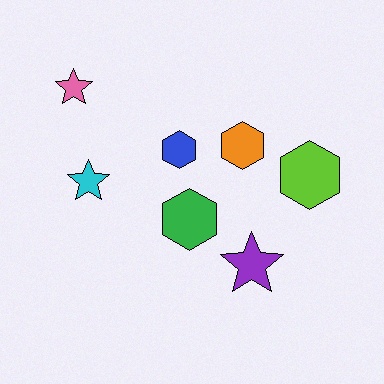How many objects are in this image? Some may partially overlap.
There are 7 objects.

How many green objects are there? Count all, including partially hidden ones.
There is 1 green object.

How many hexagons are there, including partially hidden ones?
There are 4 hexagons.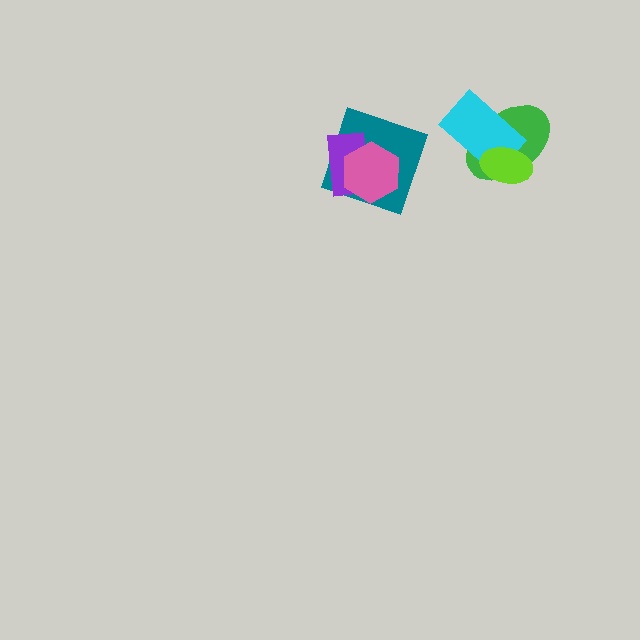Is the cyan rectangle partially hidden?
Yes, it is partially covered by another shape.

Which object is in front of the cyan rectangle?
The lime ellipse is in front of the cyan rectangle.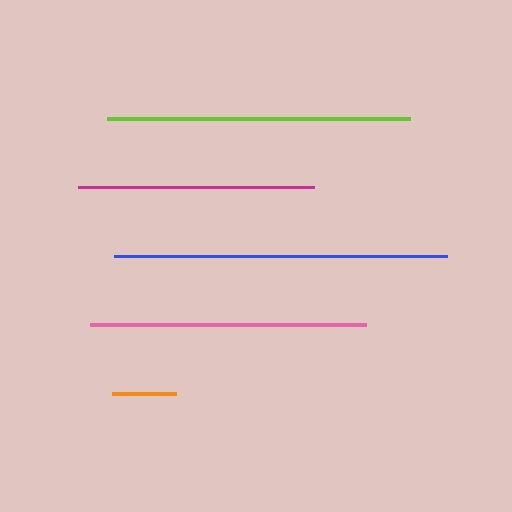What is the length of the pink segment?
The pink segment is approximately 277 pixels long.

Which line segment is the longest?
The blue line is the longest at approximately 333 pixels.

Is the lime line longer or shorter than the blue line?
The blue line is longer than the lime line.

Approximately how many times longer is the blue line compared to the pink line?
The blue line is approximately 1.2 times the length of the pink line.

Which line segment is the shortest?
The orange line is the shortest at approximately 64 pixels.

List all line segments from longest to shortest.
From longest to shortest: blue, lime, pink, magenta, orange.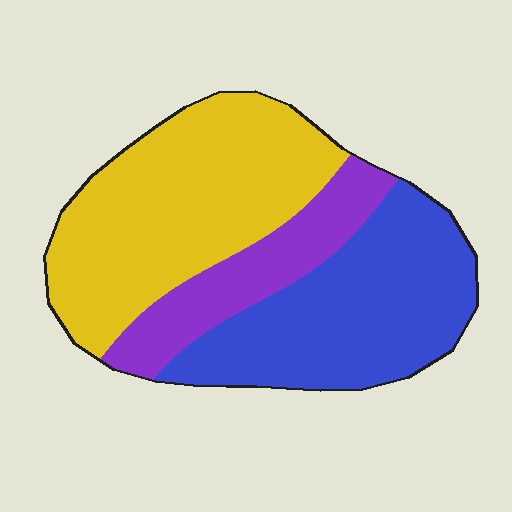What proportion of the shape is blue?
Blue covers around 35% of the shape.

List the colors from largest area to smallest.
From largest to smallest: yellow, blue, purple.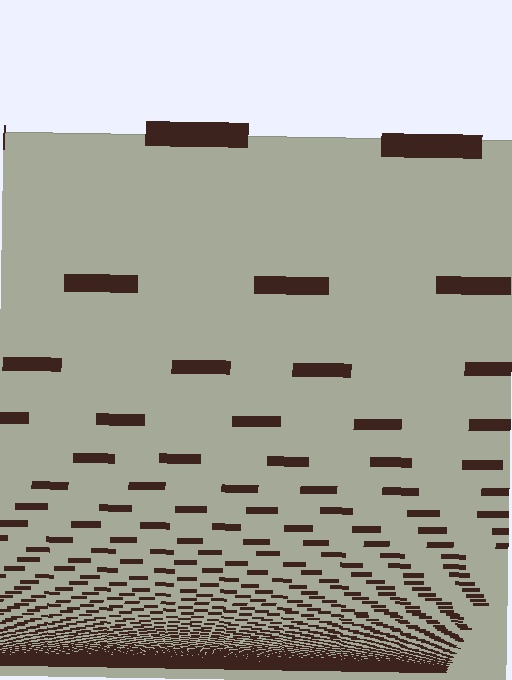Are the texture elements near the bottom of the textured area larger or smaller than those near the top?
Smaller. The gradient is inverted — elements near the bottom are smaller and denser.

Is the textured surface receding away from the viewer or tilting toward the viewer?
The surface appears to tilt toward the viewer. Texture elements get larger and sparser toward the top.